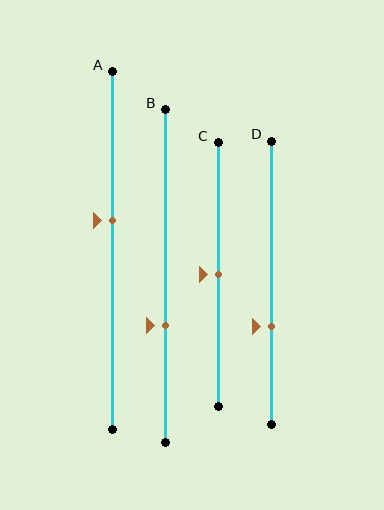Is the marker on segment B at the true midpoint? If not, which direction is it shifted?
No, the marker on segment B is shifted downward by about 15% of the segment length.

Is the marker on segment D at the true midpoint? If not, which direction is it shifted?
No, the marker on segment D is shifted downward by about 15% of the segment length.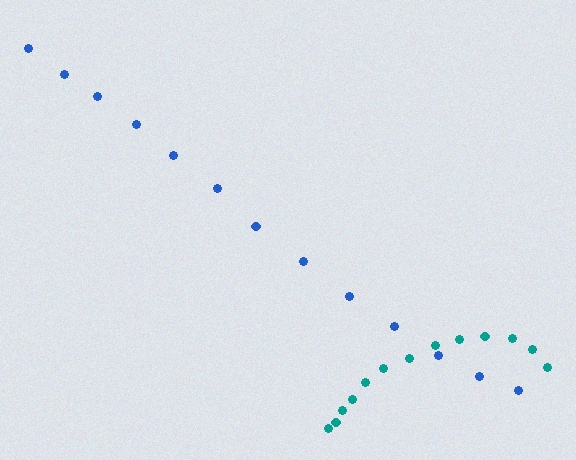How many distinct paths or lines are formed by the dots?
There are 2 distinct paths.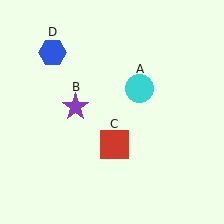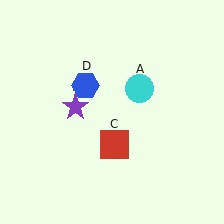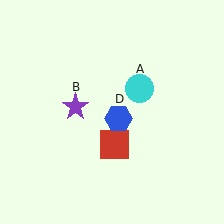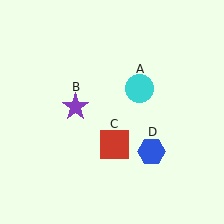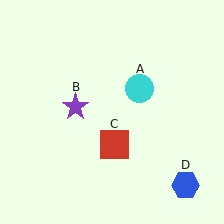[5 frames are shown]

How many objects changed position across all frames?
1 object changed position: blue hexagon (object D).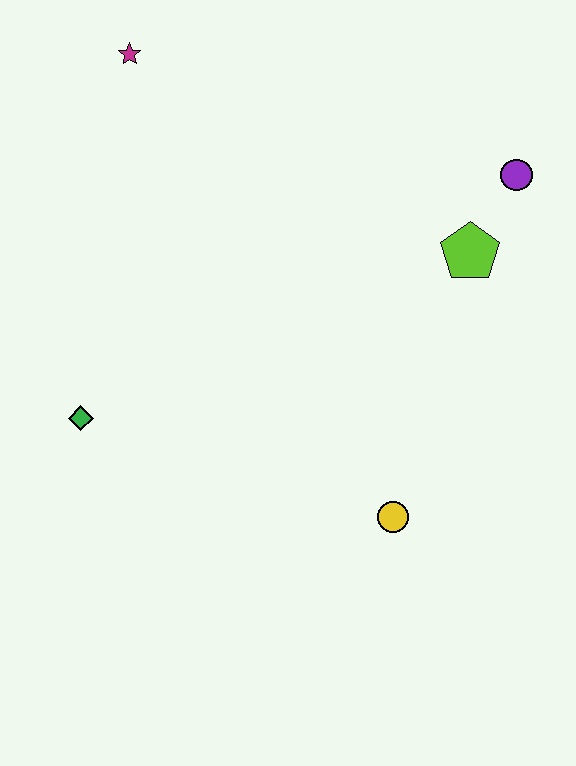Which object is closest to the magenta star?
The green diamond is closest to the magenta star.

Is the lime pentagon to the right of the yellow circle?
Yes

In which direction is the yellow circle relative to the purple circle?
The yellow circle is below the purple circle.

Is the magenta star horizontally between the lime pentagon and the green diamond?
Yes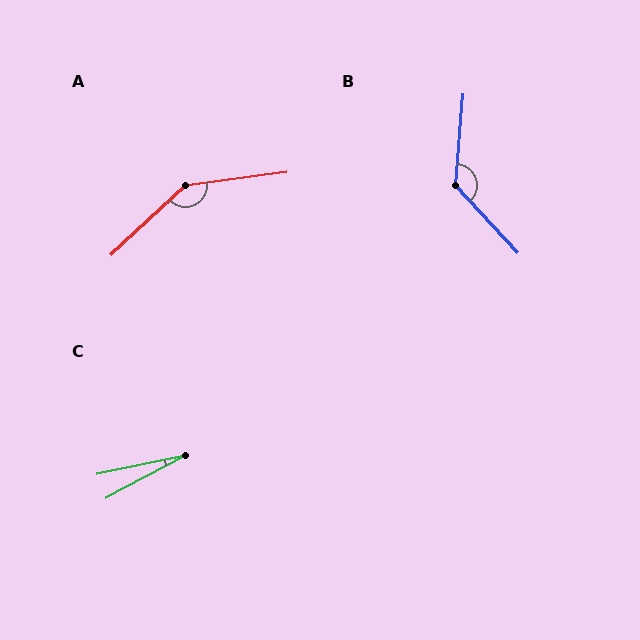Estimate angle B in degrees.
Approximately 133 degrees.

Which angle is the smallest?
C, at approximately 16 degrees.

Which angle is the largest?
A, at approximately 145 degrees.